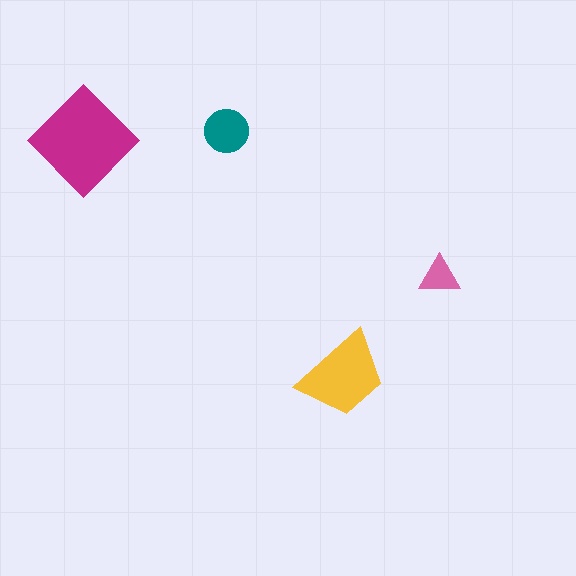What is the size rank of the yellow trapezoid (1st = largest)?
2nd.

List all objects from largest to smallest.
The magenta diamond, the yellow trapezoid, the teal circle, the pink triangle.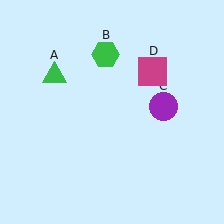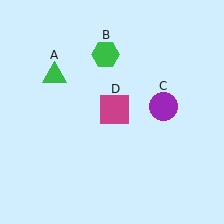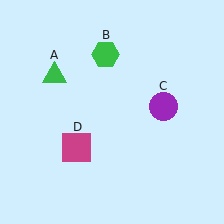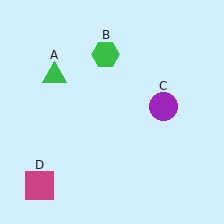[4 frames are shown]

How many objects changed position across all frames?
1 object changed position: magenta square (object D).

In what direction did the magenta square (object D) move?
The magenta square (object D) moved down and to the left.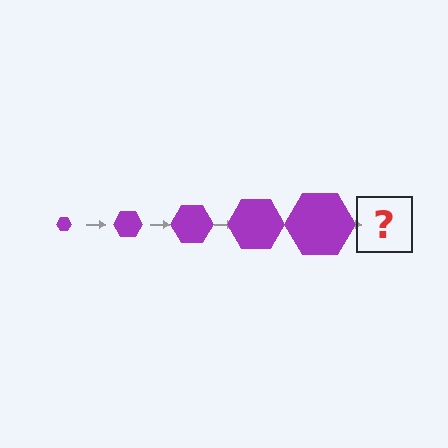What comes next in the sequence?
The next element should be a purple hexagon, larger than the previous one.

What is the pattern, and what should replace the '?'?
The pattern is that the hexagon gets progressively larger each step. The '?' should be a purple hexagon, larger than the previous one.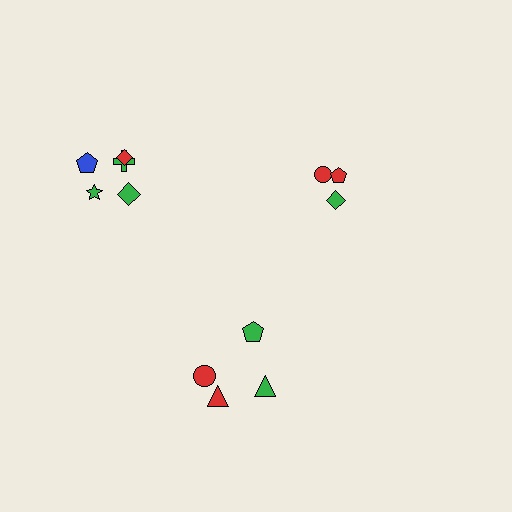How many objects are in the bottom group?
There are 4 objects.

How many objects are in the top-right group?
There are 3 objects.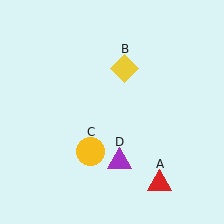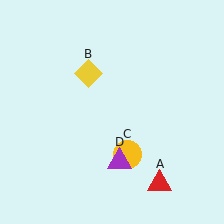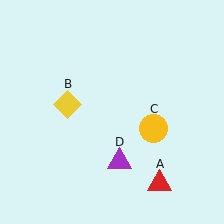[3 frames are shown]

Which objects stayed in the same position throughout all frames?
Red triangle (object A) and purple triangle (object D) remained stationary.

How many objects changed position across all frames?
2 objects changed position: yellow diamond (object B), yellow circle (object C).